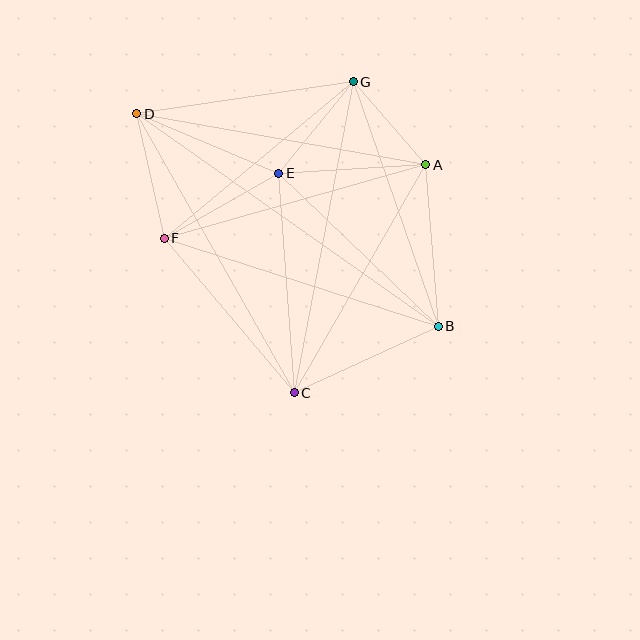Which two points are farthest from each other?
Points B and D are farthest from each other.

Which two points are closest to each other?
Points A and G are closest to each other.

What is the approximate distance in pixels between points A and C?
The distance between A and C is approximately 263 pixels.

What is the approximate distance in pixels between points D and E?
The distance between D and E is approximately 154 pixels.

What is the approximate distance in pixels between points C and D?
The distance between C and D is approximately 320 pixels.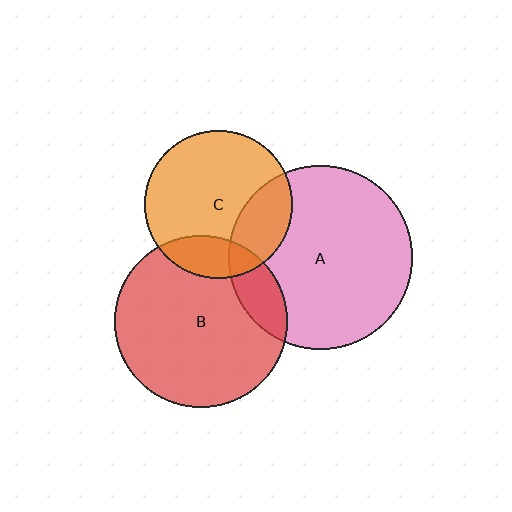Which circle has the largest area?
Circle A (pink).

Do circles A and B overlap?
Yes.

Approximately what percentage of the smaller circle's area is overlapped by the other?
Approximately 15%.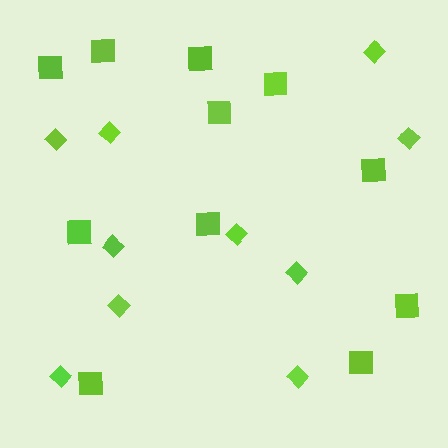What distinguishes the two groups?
There are 2 groups: one group of diamonds (10) and one group of squares (11).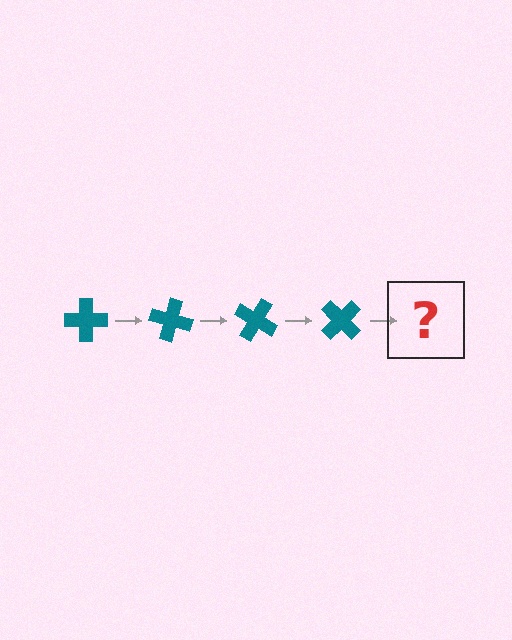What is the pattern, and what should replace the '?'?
The pattern is that the cross rotates 15 degrees each step. The '?' should be a teal cross rotated 60 degrees.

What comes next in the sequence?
The next element should be a teal cross rotated 60 degrees.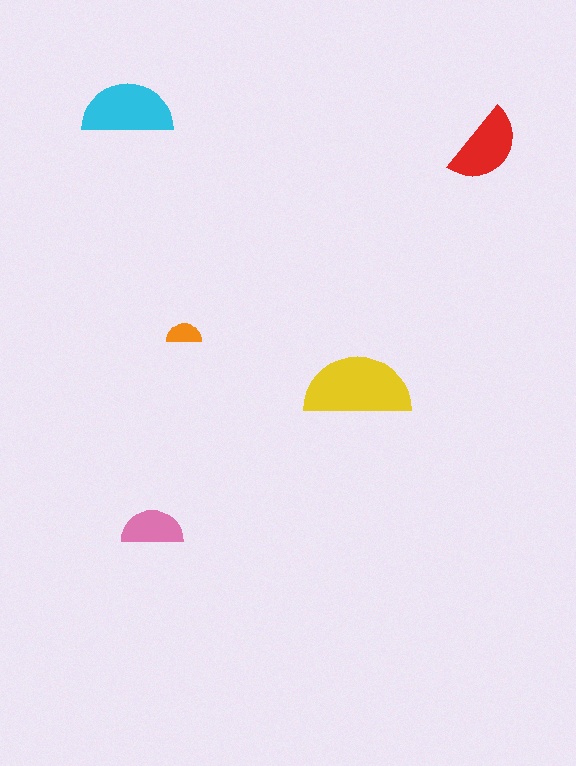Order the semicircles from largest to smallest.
the yellow one, the cyan one, the red one, the pink one, the orange one.